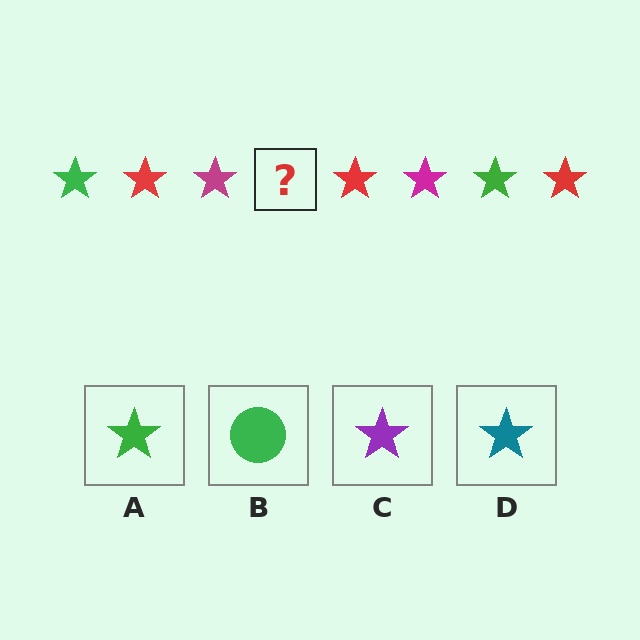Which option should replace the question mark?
Option A.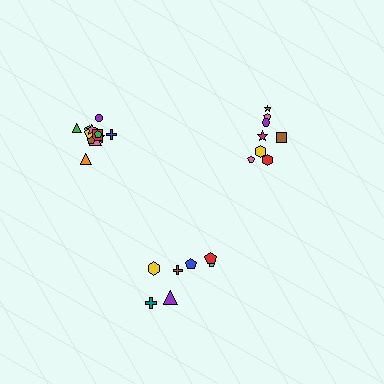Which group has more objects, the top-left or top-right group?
The top-left group.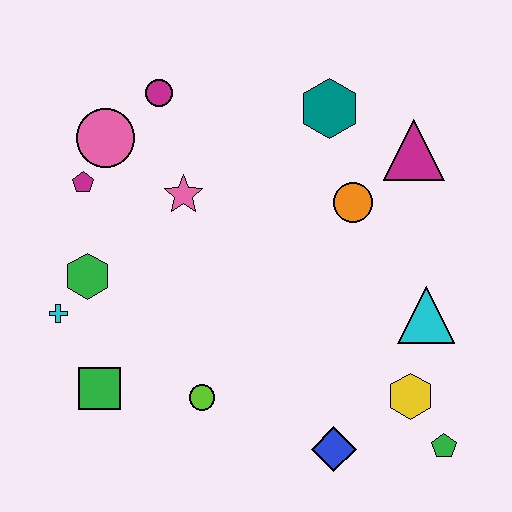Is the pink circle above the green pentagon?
Yes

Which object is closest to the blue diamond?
The yellow hexagon is closest to the blue diamond.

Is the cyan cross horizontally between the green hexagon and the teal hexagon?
No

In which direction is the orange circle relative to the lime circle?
The orange circle is above the lime circle.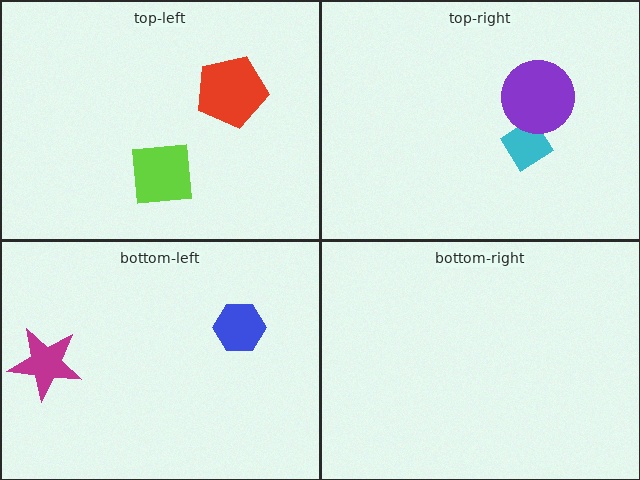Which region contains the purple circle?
The top-right region.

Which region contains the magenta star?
The bottom-left region.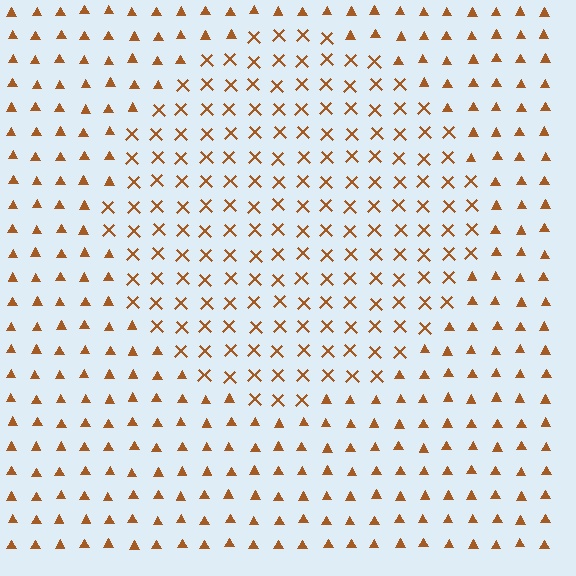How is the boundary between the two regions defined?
The boundary is defined by a change in element shape: X marks inside vs. triangles outside. All elements share the same color and spacing.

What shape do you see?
I see a circle.